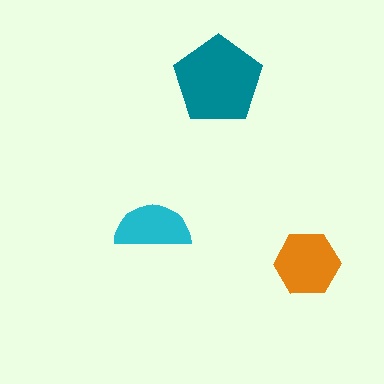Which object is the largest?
The teal pentagon.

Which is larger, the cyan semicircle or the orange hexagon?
The orange hexagon.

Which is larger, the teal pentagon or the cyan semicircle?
The teal pentagon.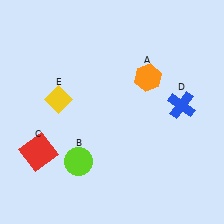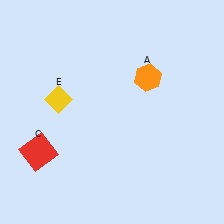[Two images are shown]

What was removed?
The blue cross (D), the lime circle (B) were removed in Image 2.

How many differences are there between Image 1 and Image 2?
There are 2 differences between the two images.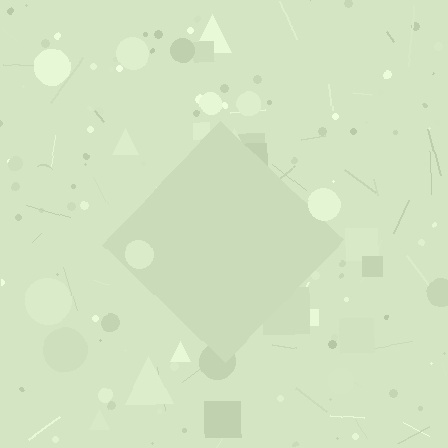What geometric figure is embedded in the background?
A diamond is embedded in the background.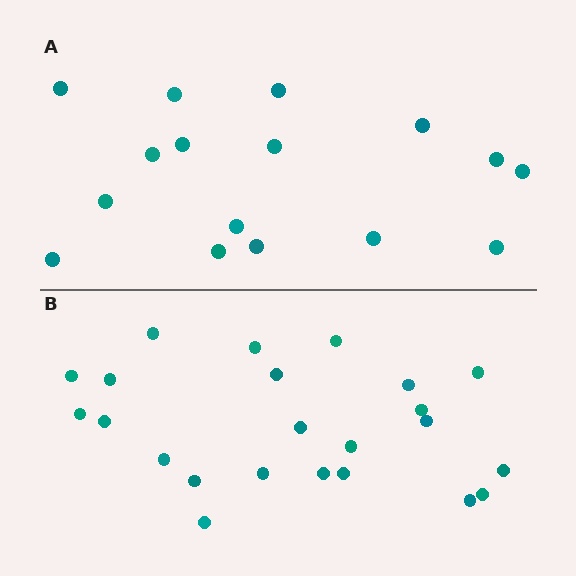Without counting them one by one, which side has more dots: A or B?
Region B (the bottom region) has more dots.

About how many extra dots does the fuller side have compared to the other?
Region B has roughly 8 or so more dots than region A.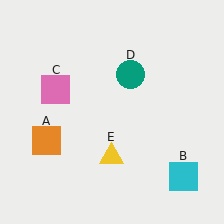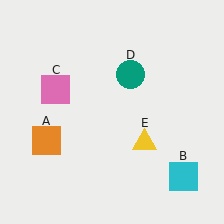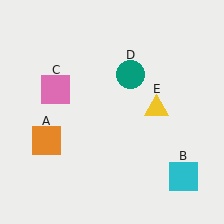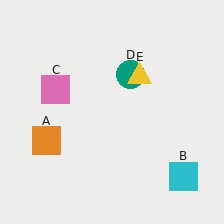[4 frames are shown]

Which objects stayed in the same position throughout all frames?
Orange square (object A) and cyan square (object B) and pink square (object C) and teal circle (object D) remained stationary.